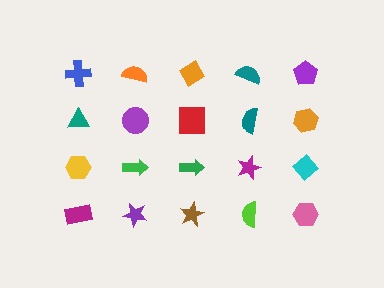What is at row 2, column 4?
A teal semicircle.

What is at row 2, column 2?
A purple circle.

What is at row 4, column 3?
A brown star.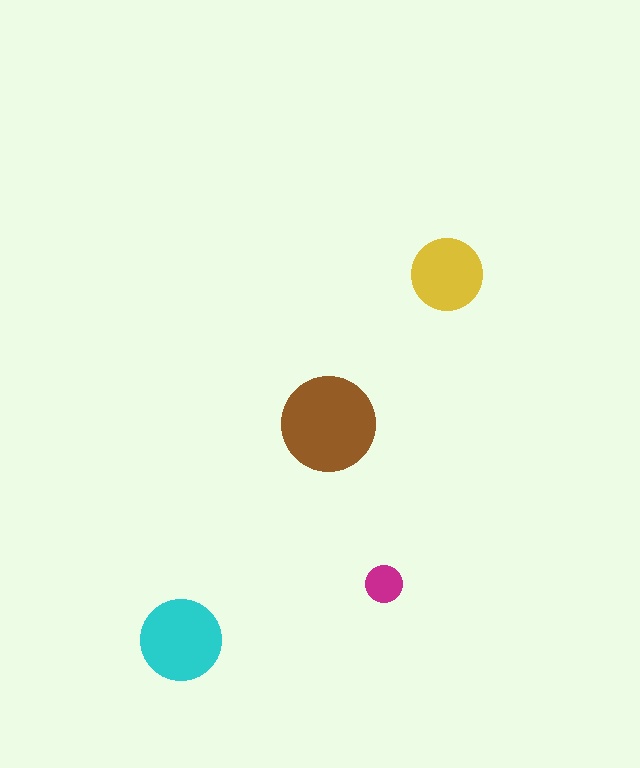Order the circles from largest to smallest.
the brown one, the cyan one, the yellow one, the magenta one.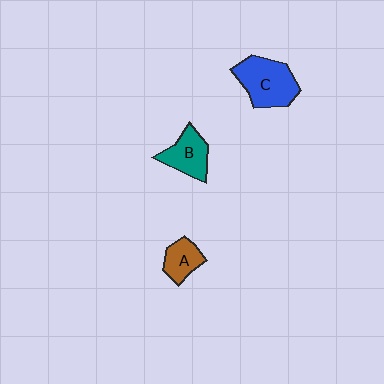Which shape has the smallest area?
Shape A (brown).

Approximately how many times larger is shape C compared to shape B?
Approximately 1.4 times.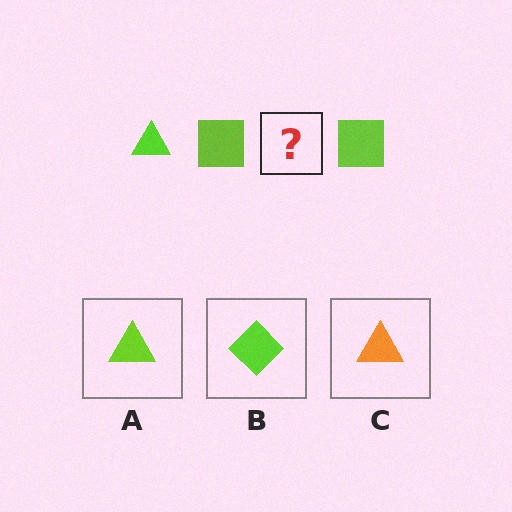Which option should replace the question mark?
Option A.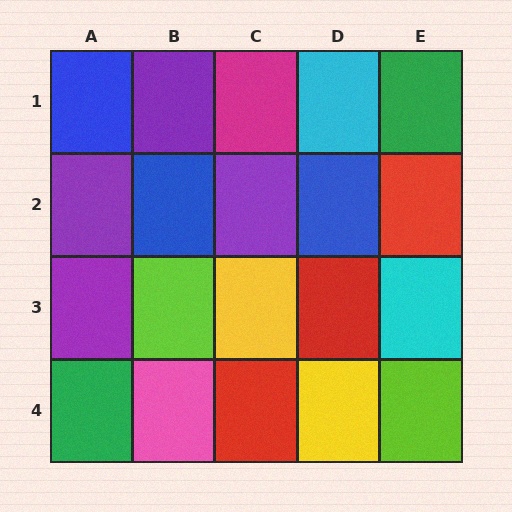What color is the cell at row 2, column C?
Purple.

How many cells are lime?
2 cells are lime.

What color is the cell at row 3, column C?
Yellow.